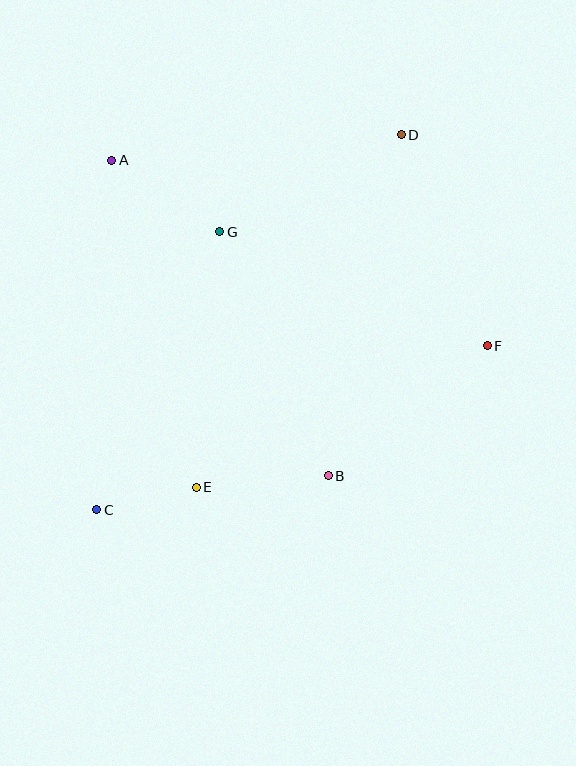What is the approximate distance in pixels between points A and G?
The distance between A and G is approximately 129 pixels.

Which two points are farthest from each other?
Points C and D are farthest from each other.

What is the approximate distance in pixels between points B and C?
The distance between B and C is approximately 234 pixels.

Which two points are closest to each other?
Points C and E are closest to each other.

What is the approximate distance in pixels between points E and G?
The distance between E and G is approximately 257 pixels.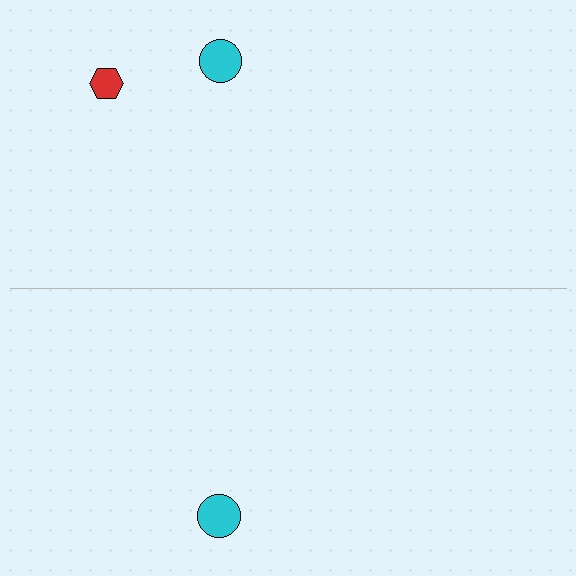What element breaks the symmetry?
A red hexagon is missing from the bottom side.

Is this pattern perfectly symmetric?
No, the pattern is not perfectly symmetric. A red hexagon is missing from the bottom side.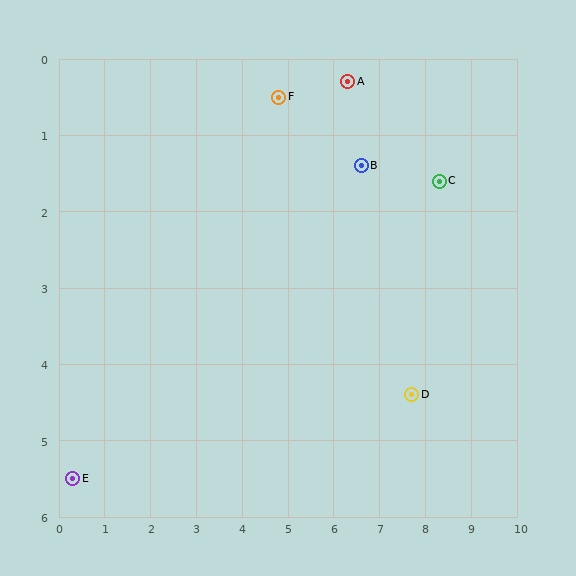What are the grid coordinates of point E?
Point E is at approximately (0.3, 5.5).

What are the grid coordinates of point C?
Point C is at approximately (8.3, 1.6).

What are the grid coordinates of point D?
Point D is at approximately (7.7, 4.4).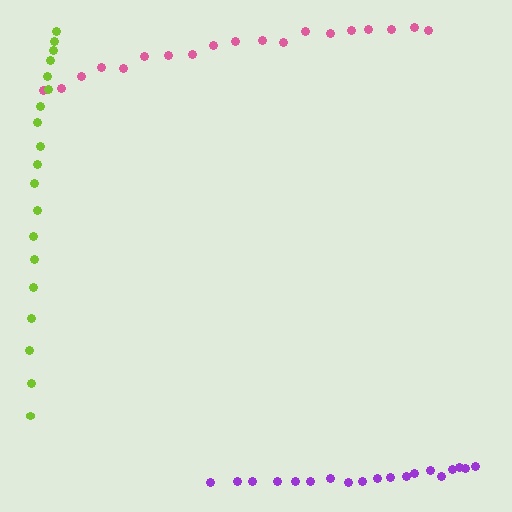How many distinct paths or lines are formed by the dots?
There are 3 distinct paths.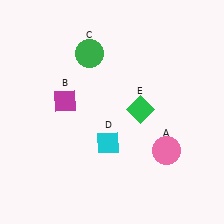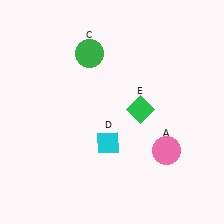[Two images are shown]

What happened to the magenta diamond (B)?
The magenta diamond (B) was removed in Image 2. It was in the top-left area of Image 1.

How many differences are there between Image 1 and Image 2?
There is 1 difference between the two images.